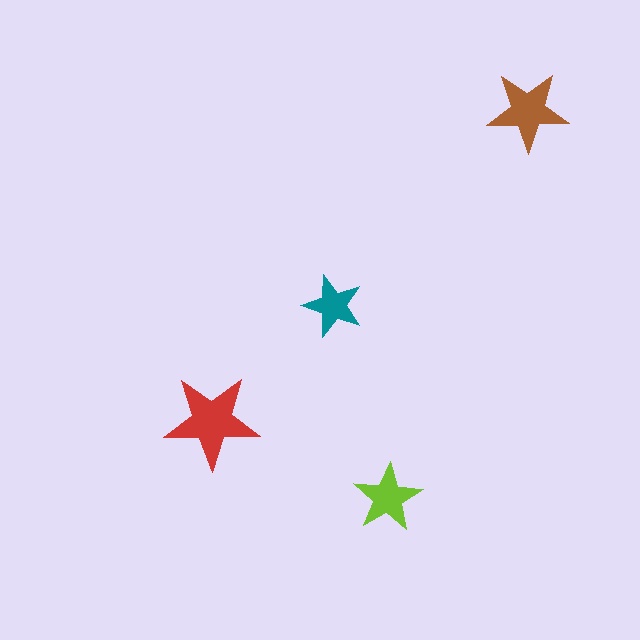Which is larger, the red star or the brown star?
The red one.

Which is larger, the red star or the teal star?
The red one.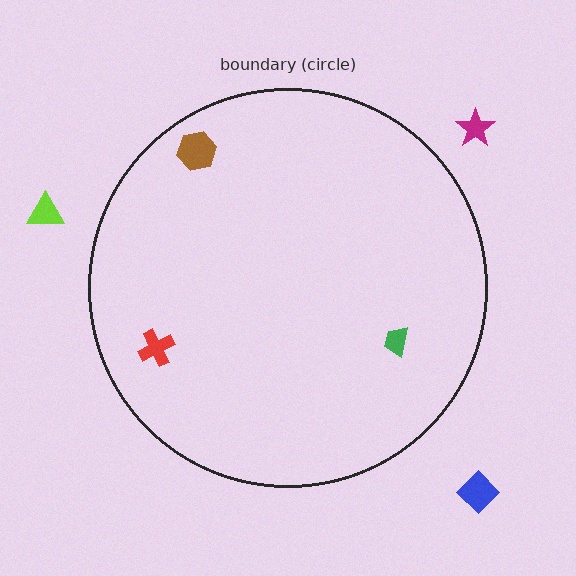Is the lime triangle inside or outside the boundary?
Outside.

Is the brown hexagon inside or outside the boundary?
Inside.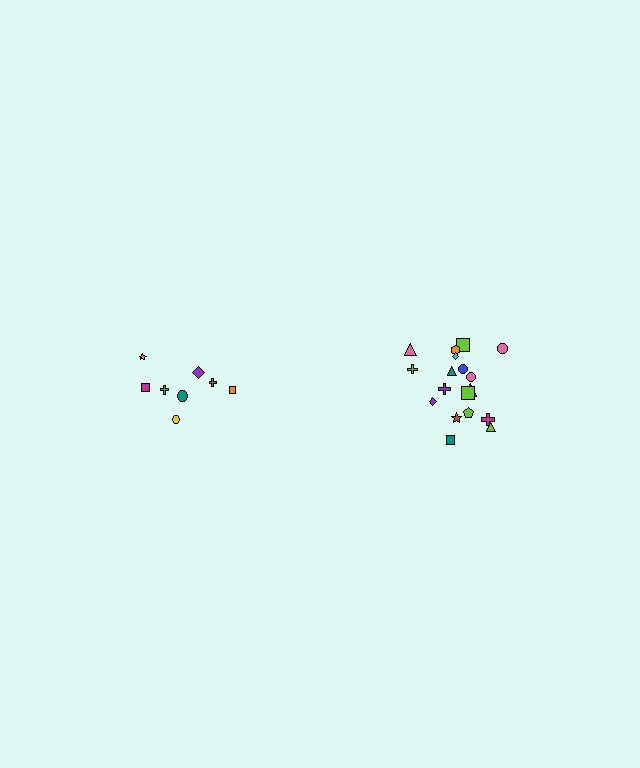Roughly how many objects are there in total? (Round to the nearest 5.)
Roughly 25 objects in total.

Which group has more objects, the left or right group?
The right group.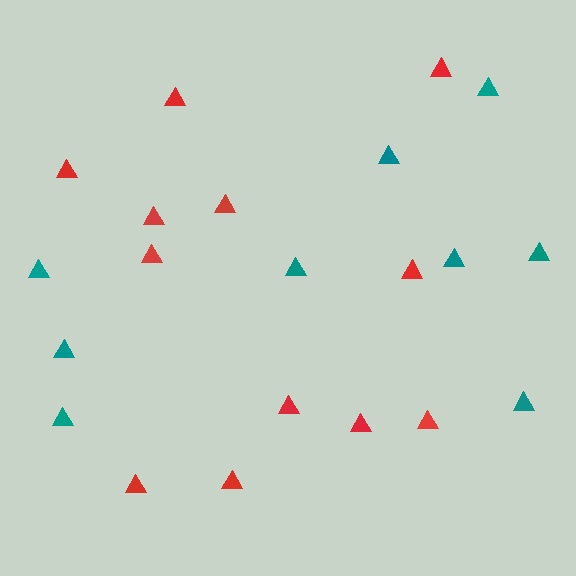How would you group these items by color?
There are 2 groups: one group of red triangles (12) and one group of teal triangles (9).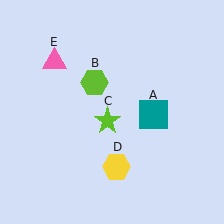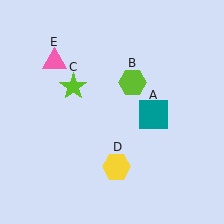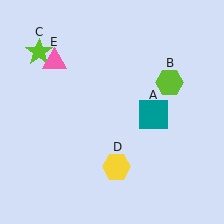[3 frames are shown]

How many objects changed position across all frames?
2 objects changed position: lime hexagon (object B), lime star (object C).